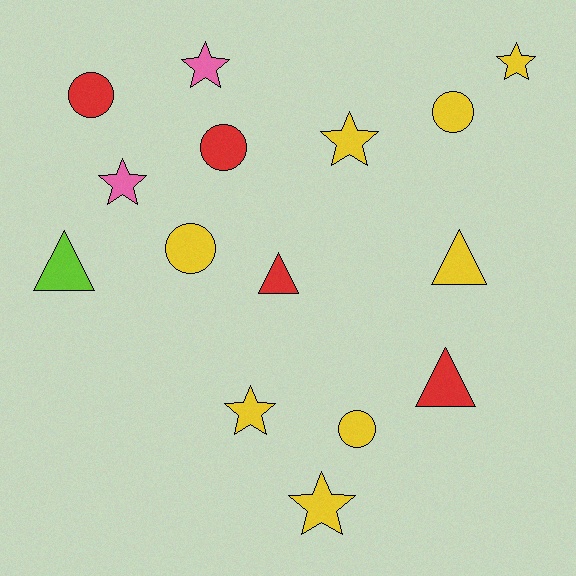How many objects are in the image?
There are 15 objects.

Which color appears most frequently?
Yellow, with 8 objects.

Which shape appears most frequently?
Star, with 6 objects.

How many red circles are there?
There are 2 red circles.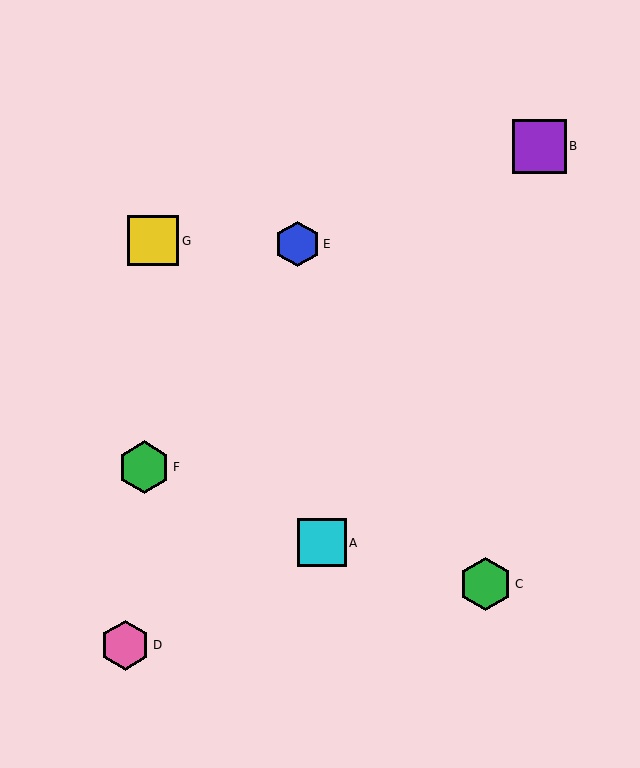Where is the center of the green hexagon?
The center of the green hexagon is at (486, 584).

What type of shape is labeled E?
Shape E is a blue hexagon.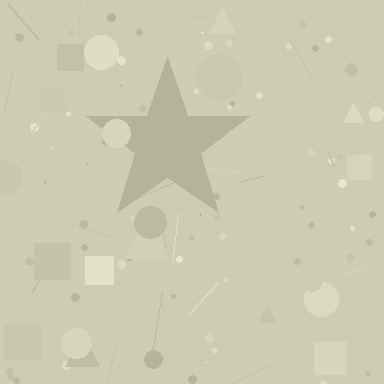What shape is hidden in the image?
A star is hidden in the image.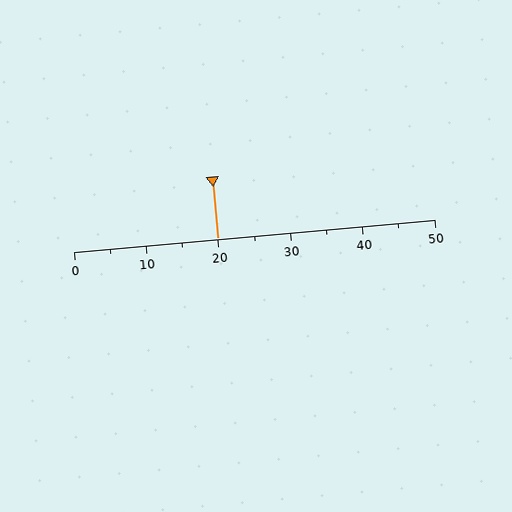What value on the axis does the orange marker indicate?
The marker indicates approximately 20.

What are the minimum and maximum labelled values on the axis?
The axis runs from 0 to 50.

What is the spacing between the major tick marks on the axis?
The major ticks are spaced 10 apart.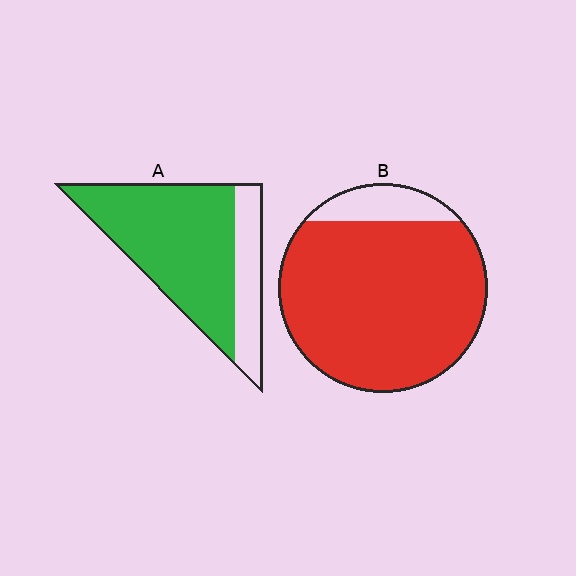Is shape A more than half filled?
Yes.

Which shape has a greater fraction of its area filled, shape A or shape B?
Shape B.